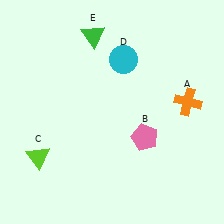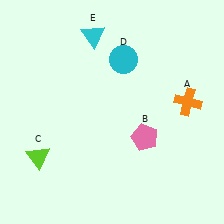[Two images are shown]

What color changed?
The triangle (E) changed from green in Image 1 to cyan in Image 2.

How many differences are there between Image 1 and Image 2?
There is 1 difference between the two images.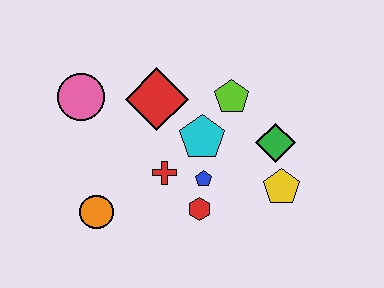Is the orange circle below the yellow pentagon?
Yes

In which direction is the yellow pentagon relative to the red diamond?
The yellow pentagon is to the right of the red diamond.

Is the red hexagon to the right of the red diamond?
Yes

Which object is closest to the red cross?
The blue pentagon is closest to the red cross.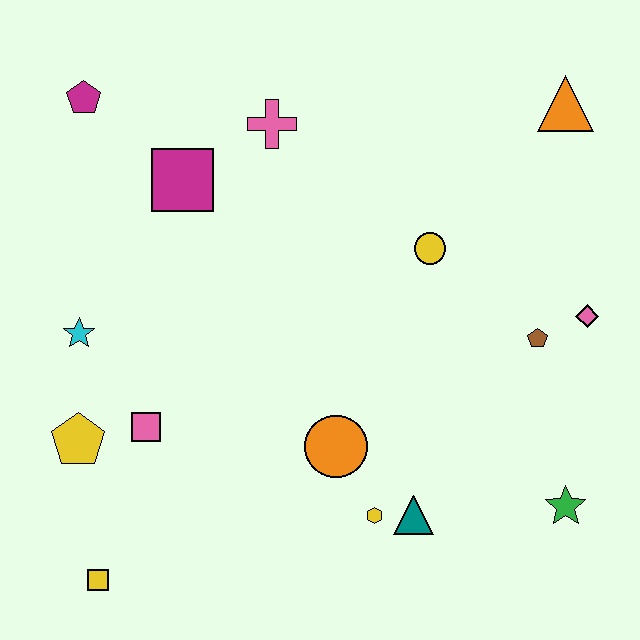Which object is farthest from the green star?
The magenta pentagon is farthest from the green star.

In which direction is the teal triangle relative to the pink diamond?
The teal triangle is below the pink diamond.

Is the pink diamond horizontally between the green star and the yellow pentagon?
No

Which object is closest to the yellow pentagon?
The pink square is closest to the yellow pentagon.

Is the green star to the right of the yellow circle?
Yes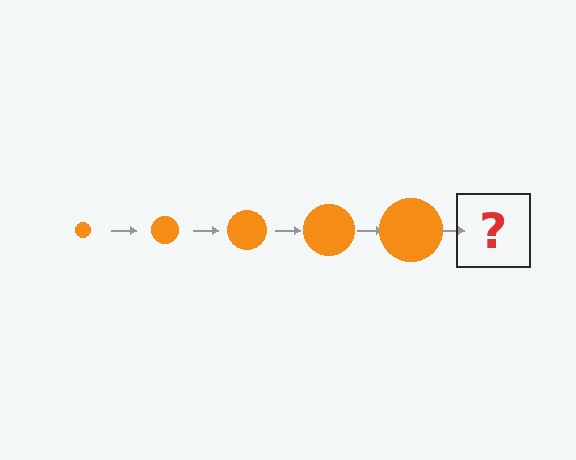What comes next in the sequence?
The next element should be an orange circle, larger than the previous one.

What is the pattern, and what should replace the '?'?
The pattern is that the circle gets progressively larger each step. The '?' should be an orange circle, larger than the previous one.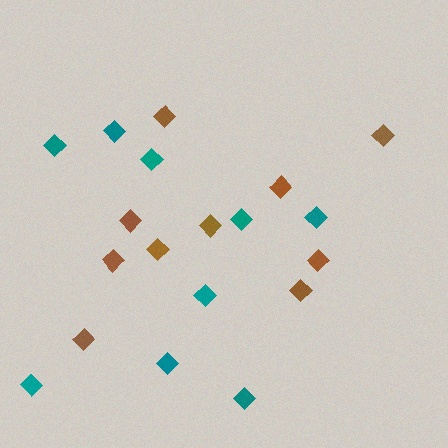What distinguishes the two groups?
There are 2 groups: one group of brown diamonds (10) and one group of teal diamonds (9).